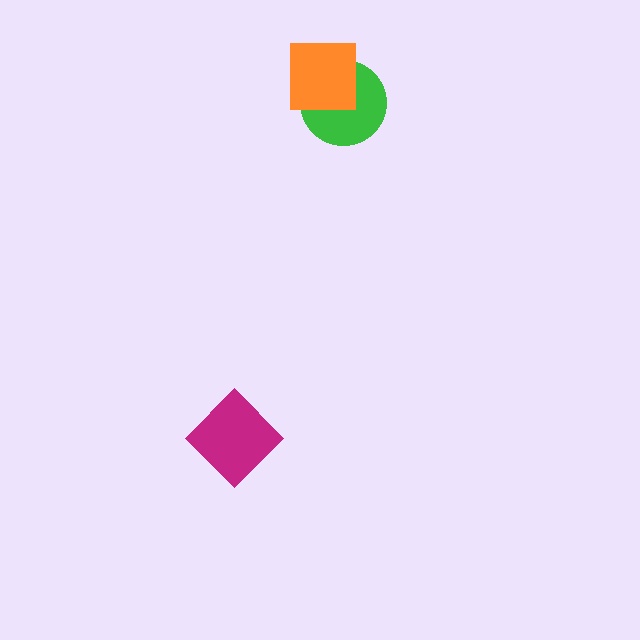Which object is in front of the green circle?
The orange square is in front of the green circle.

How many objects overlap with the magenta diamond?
0 objects overlap with the magenta diamond.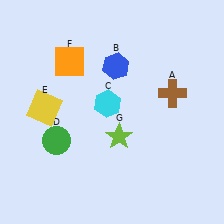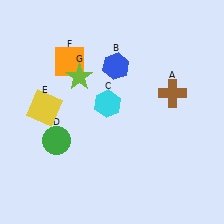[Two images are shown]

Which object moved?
The lime star (G) moved up.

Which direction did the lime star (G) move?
The lime star (G) moved up.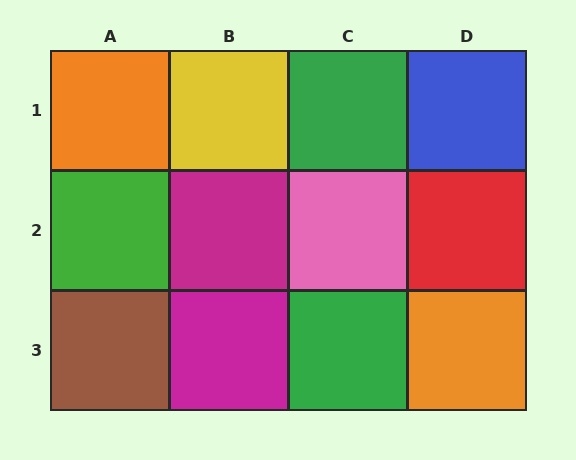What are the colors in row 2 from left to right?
Green, magenta, pink, red.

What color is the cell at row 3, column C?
Green.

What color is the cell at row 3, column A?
Brown.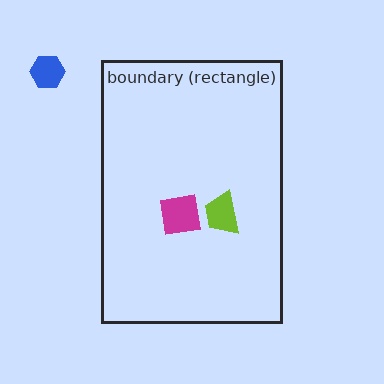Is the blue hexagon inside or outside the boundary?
Outside.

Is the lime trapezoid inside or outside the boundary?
Inside.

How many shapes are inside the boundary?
2 inside, 1 outside.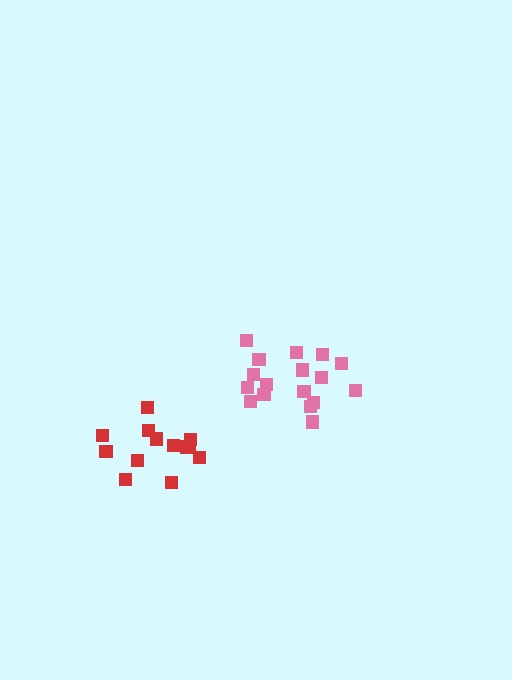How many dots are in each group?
Group 1: 13 dots, Group 2: 17 dots (30 total).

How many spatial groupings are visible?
There are 2 spatial groupings.